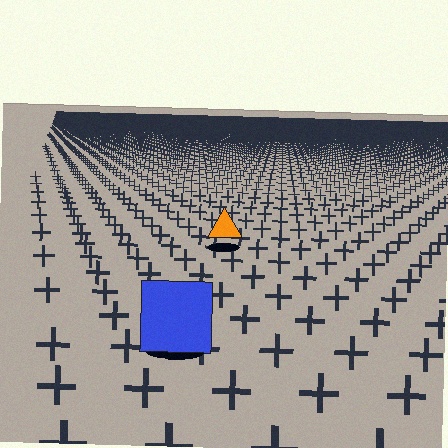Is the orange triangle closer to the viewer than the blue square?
No. The blue square is closer — you can tell from the texture gradient: the ground texture is coarser near it.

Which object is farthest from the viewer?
The orange triangle is farthest from the viewer. It appears smaller and the ground texture around it is denser.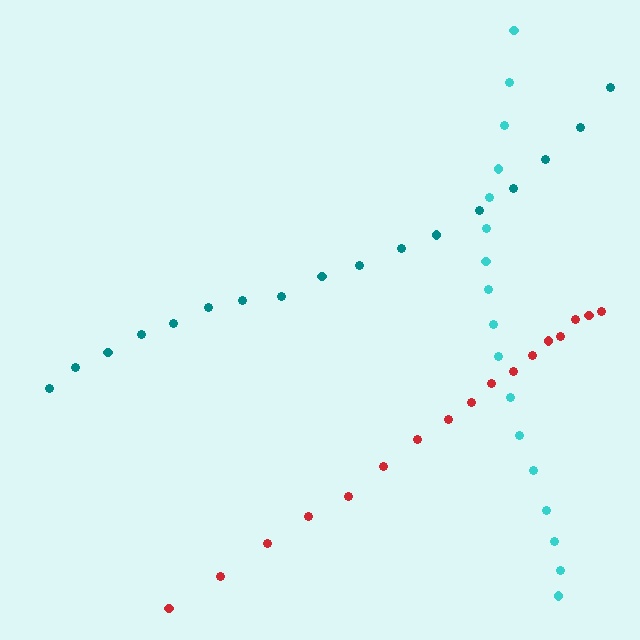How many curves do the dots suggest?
There are 3 distinct paths.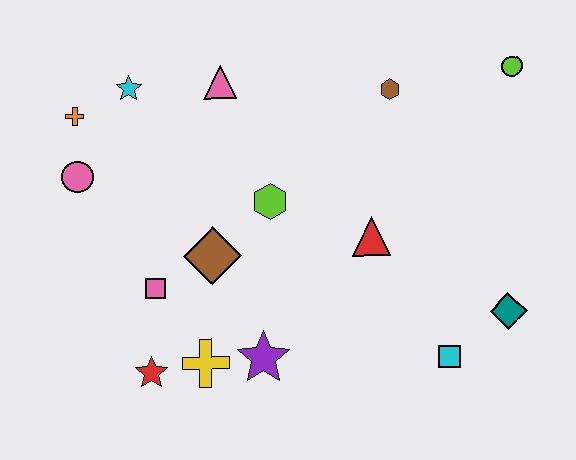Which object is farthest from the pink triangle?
The teal diamond is farthest from the pink triangle.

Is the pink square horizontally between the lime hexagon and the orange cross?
Yes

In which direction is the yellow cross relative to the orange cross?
The yellow cross is below the orange cross.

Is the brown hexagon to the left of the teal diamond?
Yes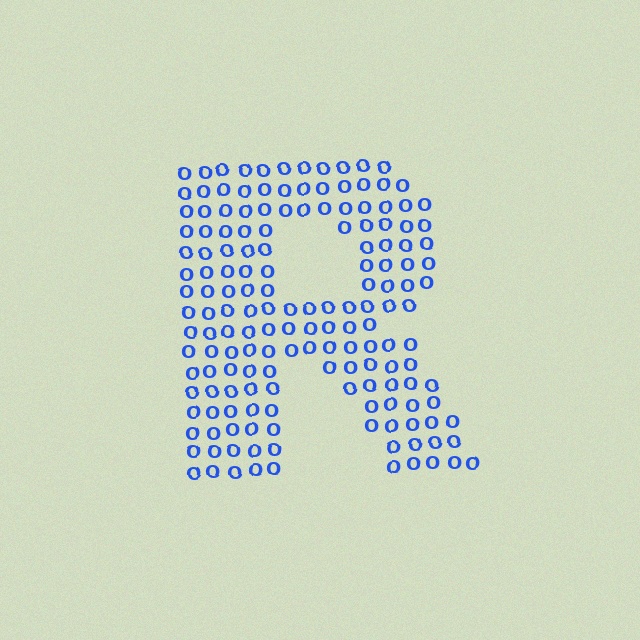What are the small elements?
The small elements are letter O's.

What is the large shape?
The large shape is the letter R.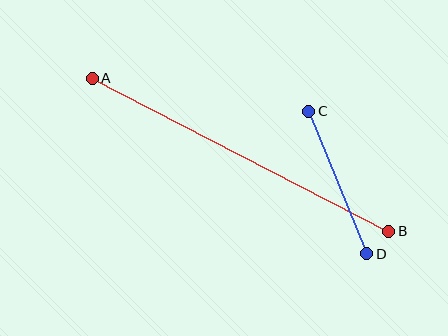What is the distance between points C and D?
The distance is approximately 154 pixels.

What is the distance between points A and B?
The distance is approximately 334 pixels.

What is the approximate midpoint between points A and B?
The midpoint is at approximately (241, 155) pixels.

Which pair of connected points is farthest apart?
Points A and B are farthest apart.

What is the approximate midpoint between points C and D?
The midpoint is at approximately (338, 182) pixels.